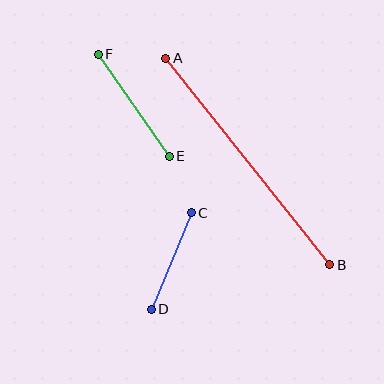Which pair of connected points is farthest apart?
Points A and B are farthest apart.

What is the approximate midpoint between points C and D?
The midpoint is at approximately (171, 261) pixels.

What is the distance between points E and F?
The distance is approximately 124 pixels.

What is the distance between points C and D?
The distance is approximately 105 pixels.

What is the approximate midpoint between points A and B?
The midpoint is at approximately (248, 161) pixels.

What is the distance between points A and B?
The distance is approximately 264 pixels.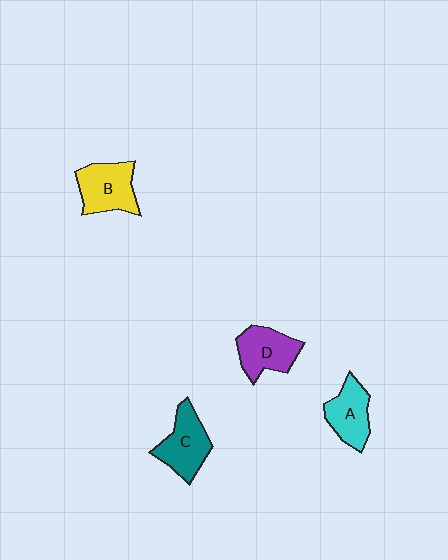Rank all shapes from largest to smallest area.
From largest to smallest: B (yellow), C (teal), D (purple), A (cyan).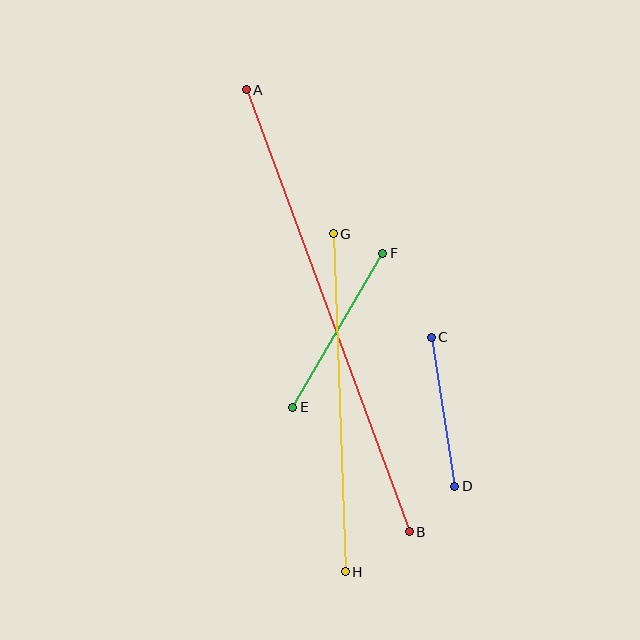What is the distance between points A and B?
The distance is approximately 471 pixels.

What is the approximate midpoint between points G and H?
The midpoint is at approximately (339, 403) pixels.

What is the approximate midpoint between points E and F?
The midpoint is at approximately (338, 330) pixels.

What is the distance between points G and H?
The distance is approximately 339 pixels.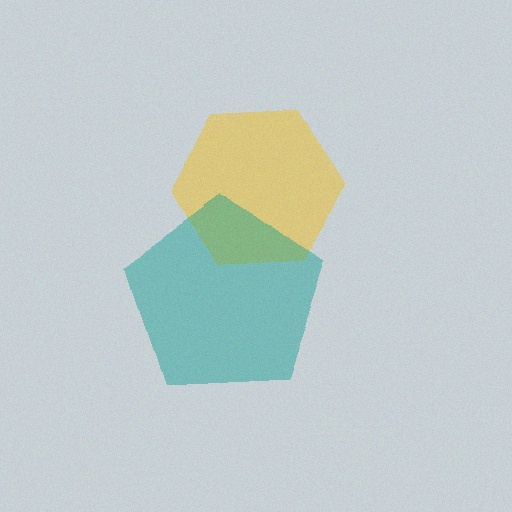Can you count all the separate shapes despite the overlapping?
Yes, there are 2 separate shapes.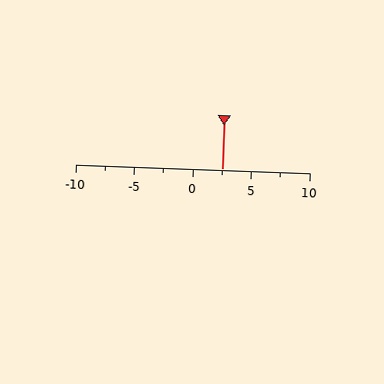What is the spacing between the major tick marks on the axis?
The major ticks are spaced 5 apart.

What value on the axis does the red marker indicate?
The marker indicates approximately 2.5.